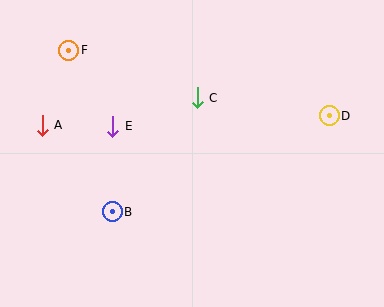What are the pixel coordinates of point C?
Point C is at (197, 98).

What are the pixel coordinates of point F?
Point F is at (69, 50).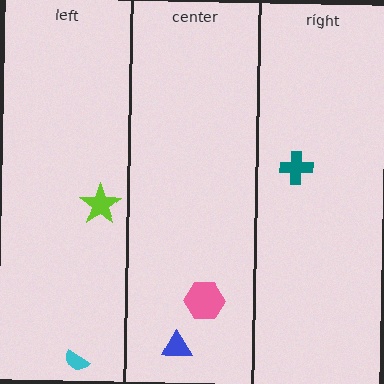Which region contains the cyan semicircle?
The left region.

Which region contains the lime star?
The left region.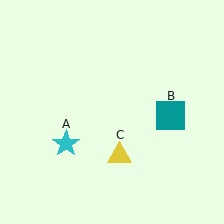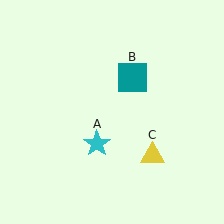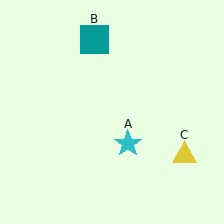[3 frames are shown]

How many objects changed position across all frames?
3 objects changed position: cyan star (object A), teal square (object B), yellow triangle (object C).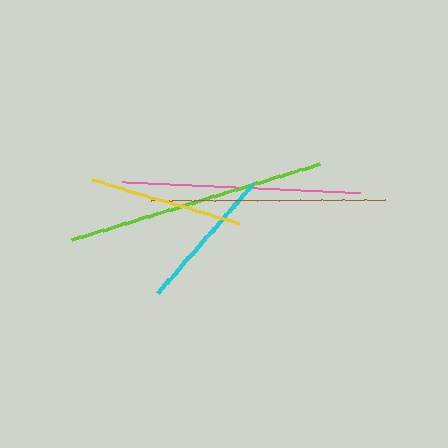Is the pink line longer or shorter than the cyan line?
The pink line is longer than the cyan line.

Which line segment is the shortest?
The cyan line is the shortest at approximately 144 pixels.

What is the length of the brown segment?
The brown segment is approximately 233 pixels long.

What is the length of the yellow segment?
The yellow segment is approximately 154 pixels long.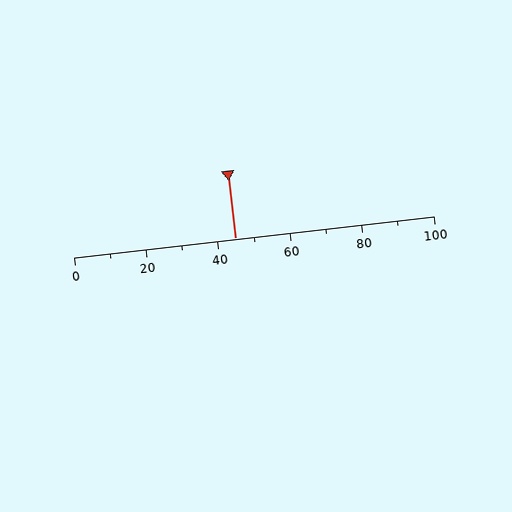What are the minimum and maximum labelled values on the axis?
The axis runs from 0 to 100.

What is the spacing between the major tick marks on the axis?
The major ticks are spaced 20 apart.